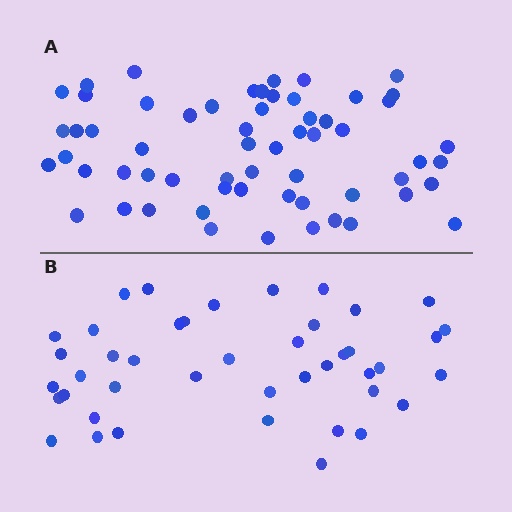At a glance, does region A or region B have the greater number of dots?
Region A (the top region) has more dots.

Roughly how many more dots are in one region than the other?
Region A has approximately 15 more dots than region B.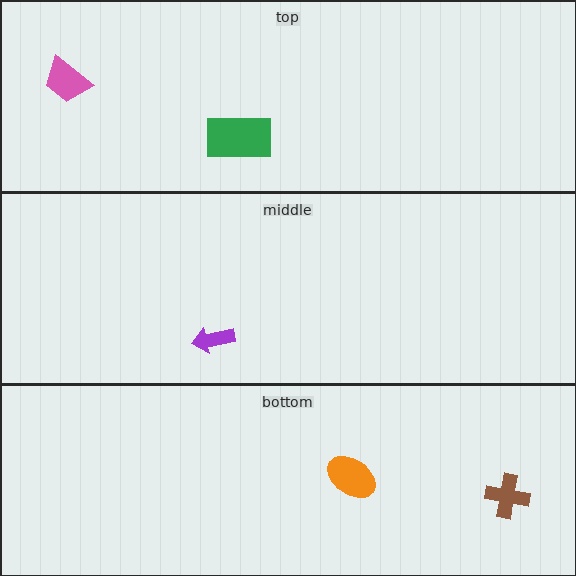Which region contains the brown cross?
The bottom region.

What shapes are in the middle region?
The purple arrow.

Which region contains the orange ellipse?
The bottom region.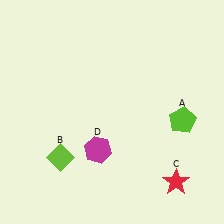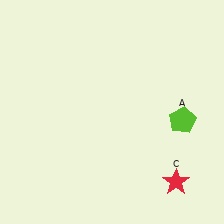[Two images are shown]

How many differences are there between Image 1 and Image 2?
There are 2 differences between the two images.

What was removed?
The lime diamond (B), the magenta hexagon (D) were removed in Image 2.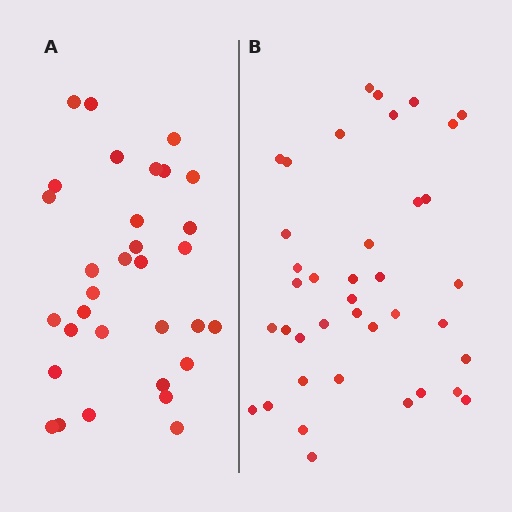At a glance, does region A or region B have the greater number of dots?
Region B (the right region) has more dots.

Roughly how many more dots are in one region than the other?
Region B has roughly 8 or so more dots than region A.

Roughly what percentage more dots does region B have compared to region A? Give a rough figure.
About 20% more.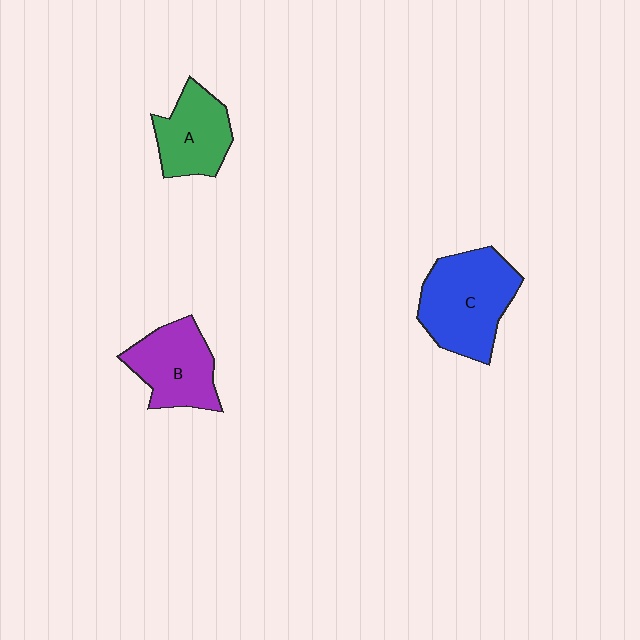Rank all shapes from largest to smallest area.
From largest to smallest: C (blue), B (purple), A (green).